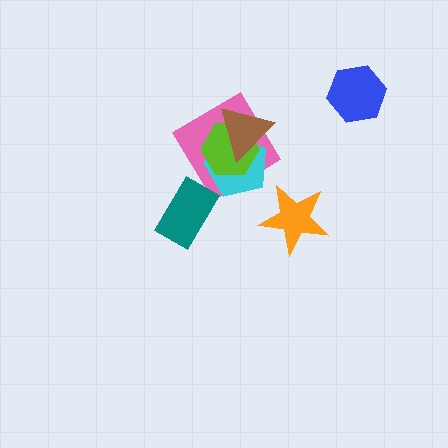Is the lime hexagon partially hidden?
Yes, it is partially covered by another shape.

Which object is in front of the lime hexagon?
The brown triangle is in front of the lime hexagon.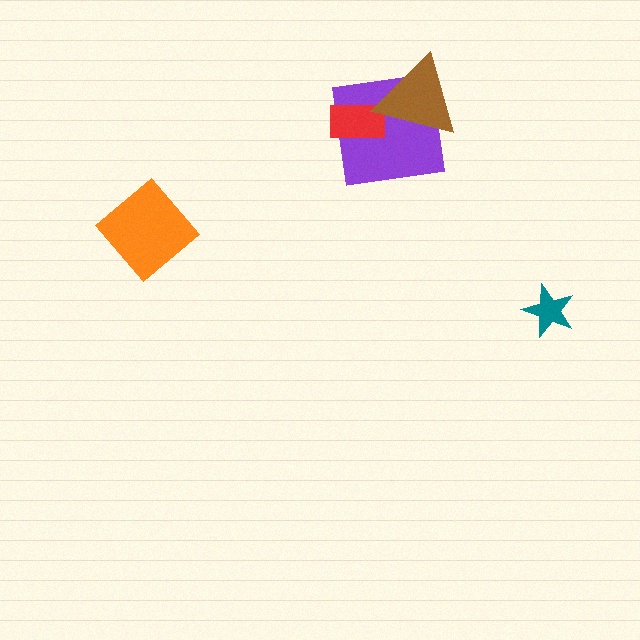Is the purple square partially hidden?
Yes, it is partially covered by another shape.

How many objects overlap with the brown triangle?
2 objects overlap with the brown triangle.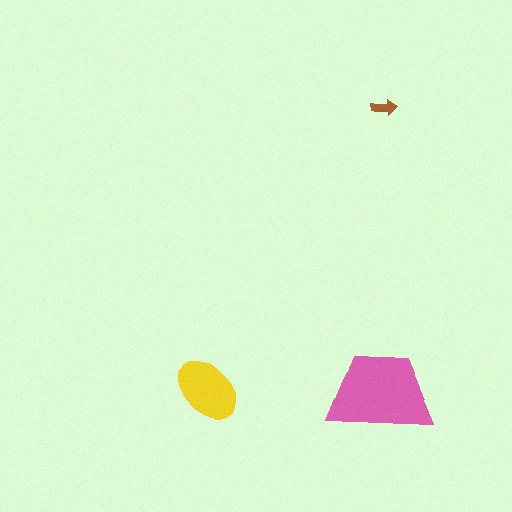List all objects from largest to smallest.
The pink trapezoid, the yellow ellipse, the brown arrow.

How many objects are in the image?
There are 3 objects in the image.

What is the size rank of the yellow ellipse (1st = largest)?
2nd.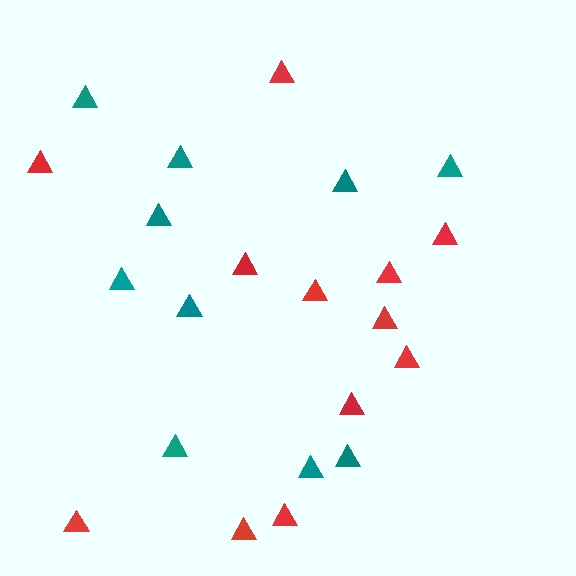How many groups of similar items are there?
There are 2 groups: one group of red triangles (12) and one group of teal triangles (10).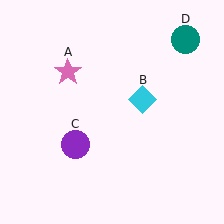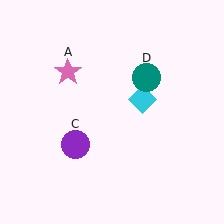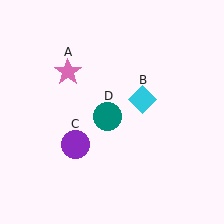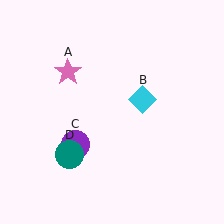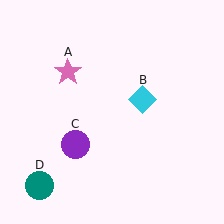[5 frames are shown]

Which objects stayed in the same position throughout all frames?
Pink star (object A) and cyan diamond (object B) and purple circle (object C) remained stationary.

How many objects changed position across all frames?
1 object changed position: teal circle (object D).